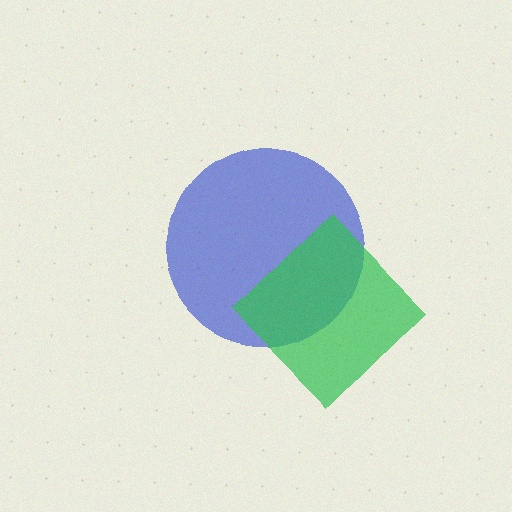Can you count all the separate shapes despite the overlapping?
Yes, there are 2 separate shapes.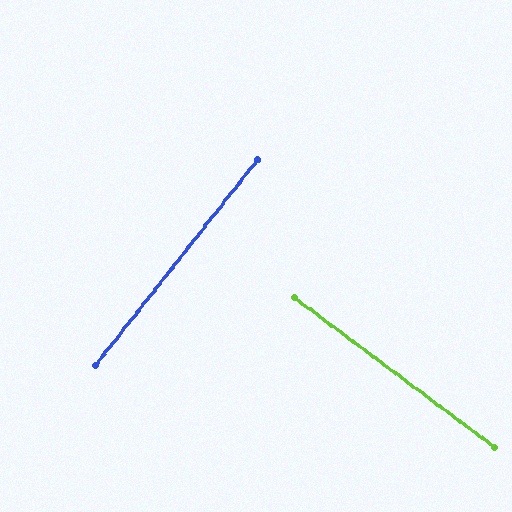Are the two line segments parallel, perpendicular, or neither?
Perpendicular — they meet at approximately 88°.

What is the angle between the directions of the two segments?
Approximately 88 degrees.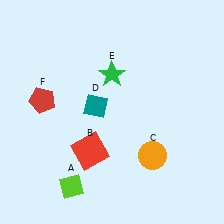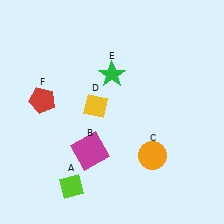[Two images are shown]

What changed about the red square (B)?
In Image 1, B is red. In Image 2, it changed to magenta.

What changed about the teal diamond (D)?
In Image 1, D is teal. In Image 2, it changed to yellow.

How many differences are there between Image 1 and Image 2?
There are 2 differences between the two images.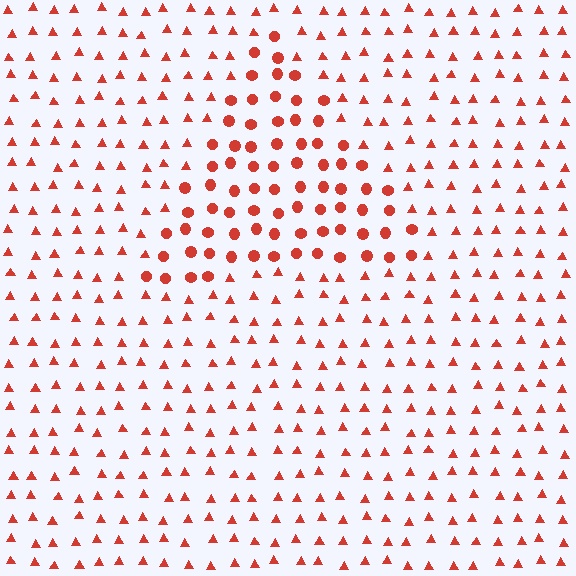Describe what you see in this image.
The image is filled with small red elements arranged in a uniform grid. A triangle-shaped region contains circles, while the surrounding area contains triangles. The boundary is defined purely by the change in element shape.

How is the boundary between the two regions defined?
The boundary is defined by a change in element shape: circles inside vs. triangles outside. All elements share the same color and spacing.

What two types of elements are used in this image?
The image uses circles inside the triangle region and triangles outside it.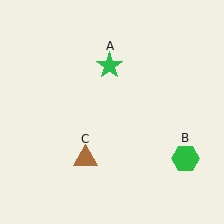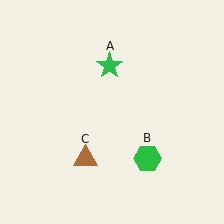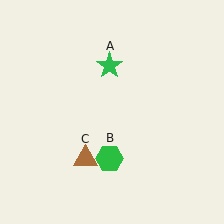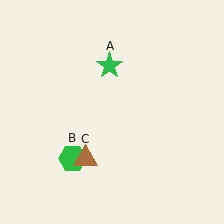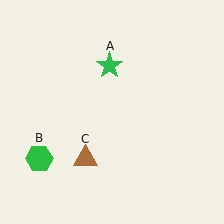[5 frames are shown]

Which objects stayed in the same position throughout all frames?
Green star (object A) and brown triangle (object C) remained stationary.